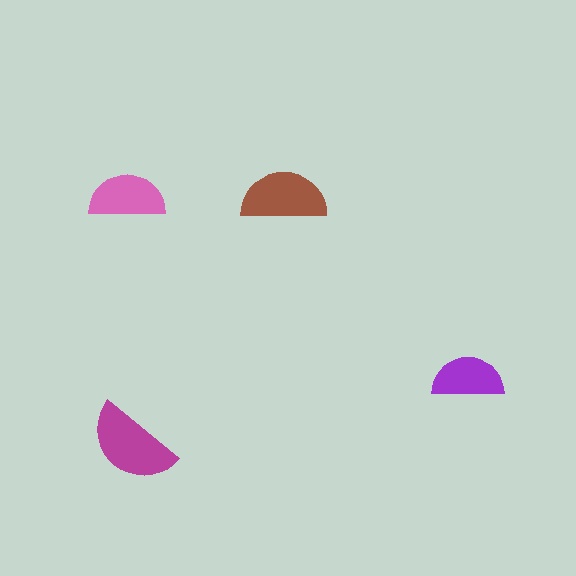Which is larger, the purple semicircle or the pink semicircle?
The pink one.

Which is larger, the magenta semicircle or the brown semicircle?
The magenta one.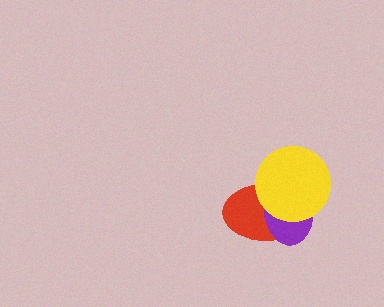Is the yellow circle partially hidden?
No, no other shape covers it.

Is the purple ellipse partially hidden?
Yes, it is partially covered by another shape.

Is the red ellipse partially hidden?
Yes, it is partially covered by another shape.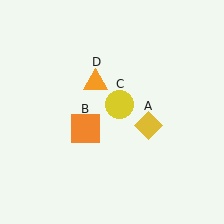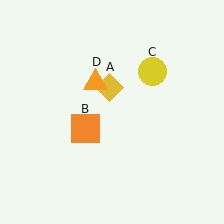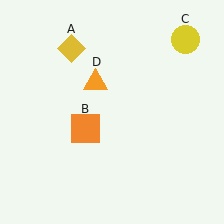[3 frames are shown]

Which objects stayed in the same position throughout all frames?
Orange square (object B) and orange triangle (object D) remained stationary.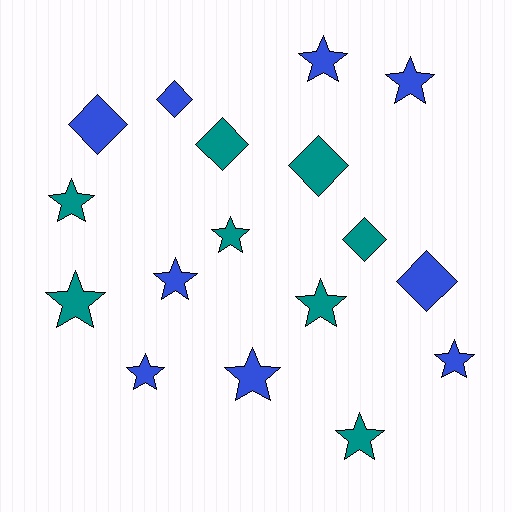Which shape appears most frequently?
Star, with 11 objects.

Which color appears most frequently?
Blue, with 9 objects.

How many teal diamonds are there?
There are 3 teal diamonds.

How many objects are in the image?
There are 17 objects.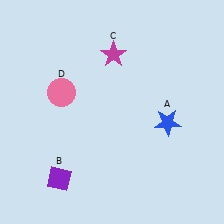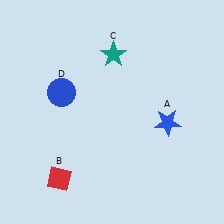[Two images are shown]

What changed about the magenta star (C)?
In Image 1, C is magenta. In Image 2, it changed to teal.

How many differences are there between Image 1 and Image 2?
There are 3 differences between the two images.